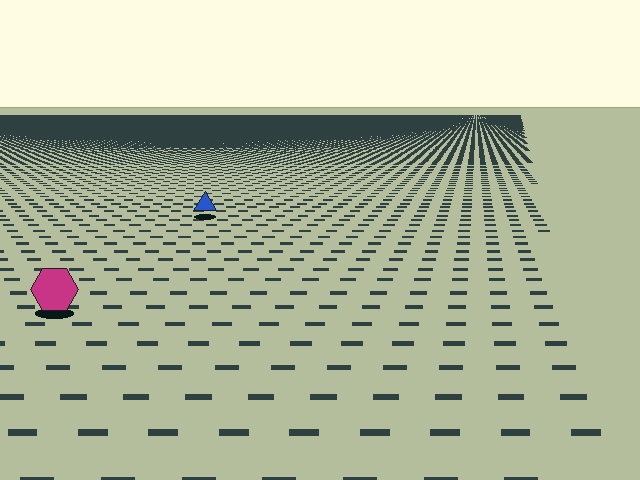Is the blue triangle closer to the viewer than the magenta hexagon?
No. The magenta hexagon is closer — you can tell from the texture gradient: the ground texture is coarser near it.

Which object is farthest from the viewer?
The blue triangle is farthest from the viewer. It appears smaller and the ground texture around it is denser.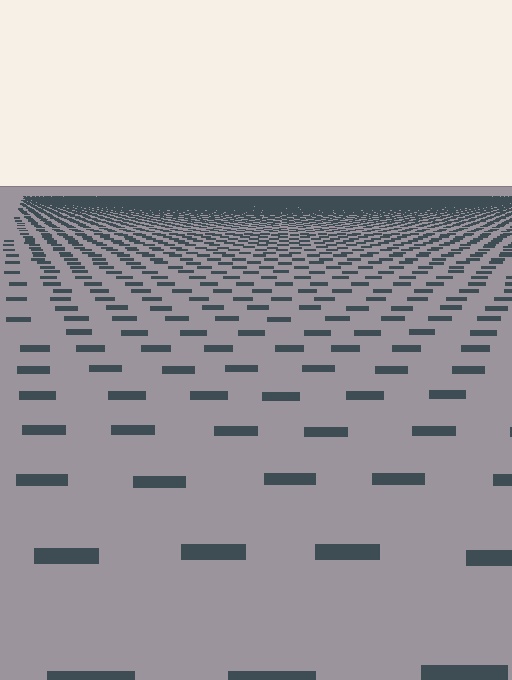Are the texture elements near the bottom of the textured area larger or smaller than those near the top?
Larger. Near the bottom, elements are closer to the viewer and appear at a bigger on-screen size.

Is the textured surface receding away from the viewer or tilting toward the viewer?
The surface is receding away from the viewer. Texture elements get smaller and denser toward the top.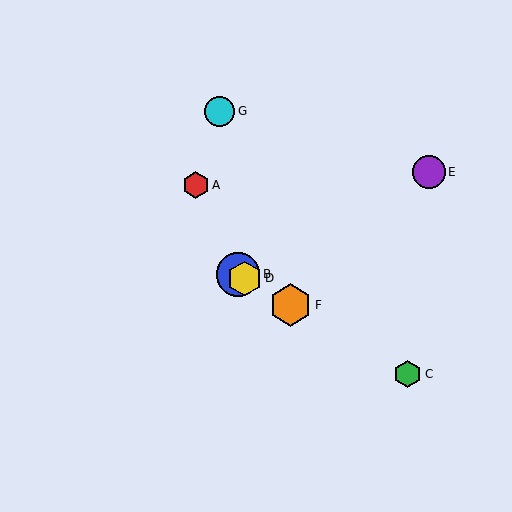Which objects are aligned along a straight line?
Objects B, C, D, F are aligned along a straight line.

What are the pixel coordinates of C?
Object C is at (408, 374).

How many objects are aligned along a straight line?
4 objects (B, C, D, F) are aligned along a straight line.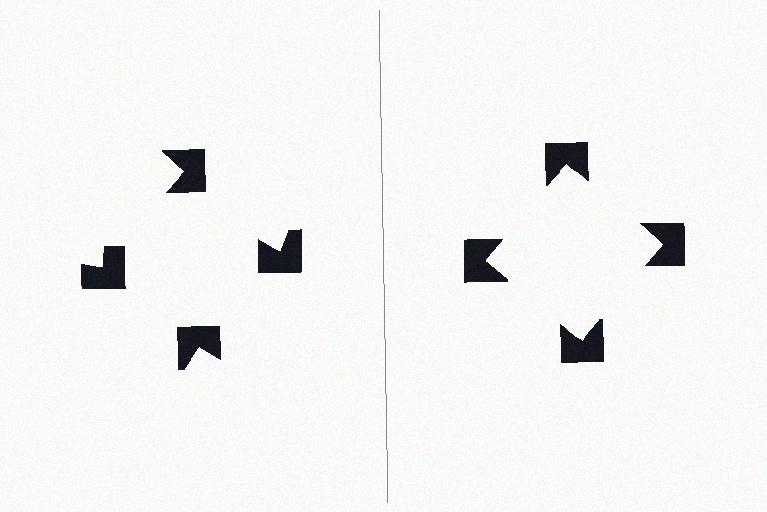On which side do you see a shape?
An illusory square appears on the right side. On the left side the wedge cuts are rotated, so no coherent shape forms.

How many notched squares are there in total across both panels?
8 — 4 on each side.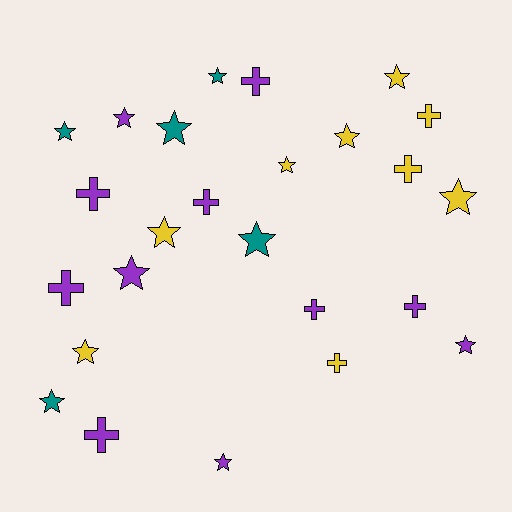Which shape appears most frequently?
Star, with 15 objects.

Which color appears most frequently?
Purple, with 11 objects.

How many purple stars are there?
There are 4 purple stars.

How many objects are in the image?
There are 25 objects.